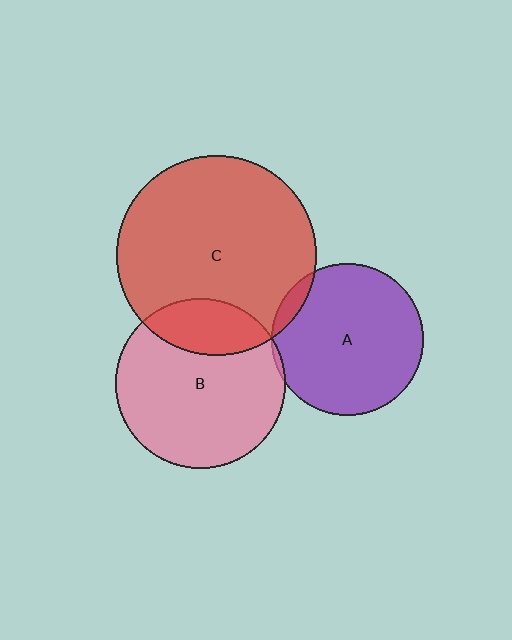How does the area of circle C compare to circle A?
Approximately 1.7 times.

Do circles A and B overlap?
Yes.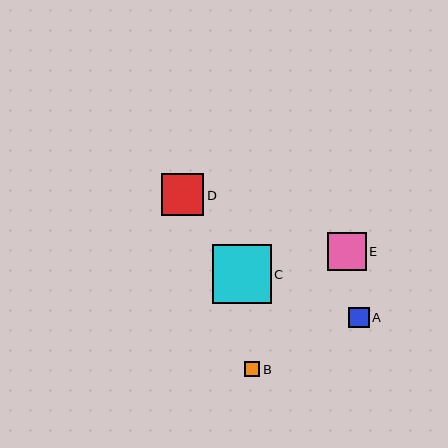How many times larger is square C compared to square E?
Square C is approximately 1.5 times the size of square E.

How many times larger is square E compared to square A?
Square E is approximately 1.9 times the size of square A.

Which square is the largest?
Square C is the largest with a size of approximately 59 pixels.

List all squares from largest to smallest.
From largest to smallest: C, D, E, A, B.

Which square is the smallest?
Square B is the smallest with a size of approximately 15 pixels.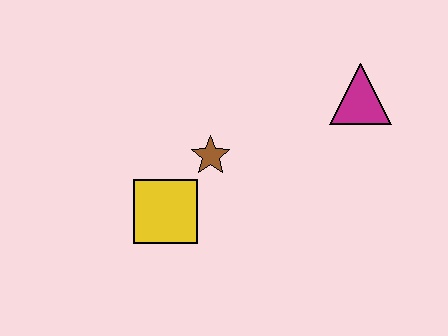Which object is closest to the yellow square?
The brown star is closest to the yellow square.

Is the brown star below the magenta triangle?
Yes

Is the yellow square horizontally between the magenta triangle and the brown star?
No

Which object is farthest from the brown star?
The magenta triangle is farthest from the brown star.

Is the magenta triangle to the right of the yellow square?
Yes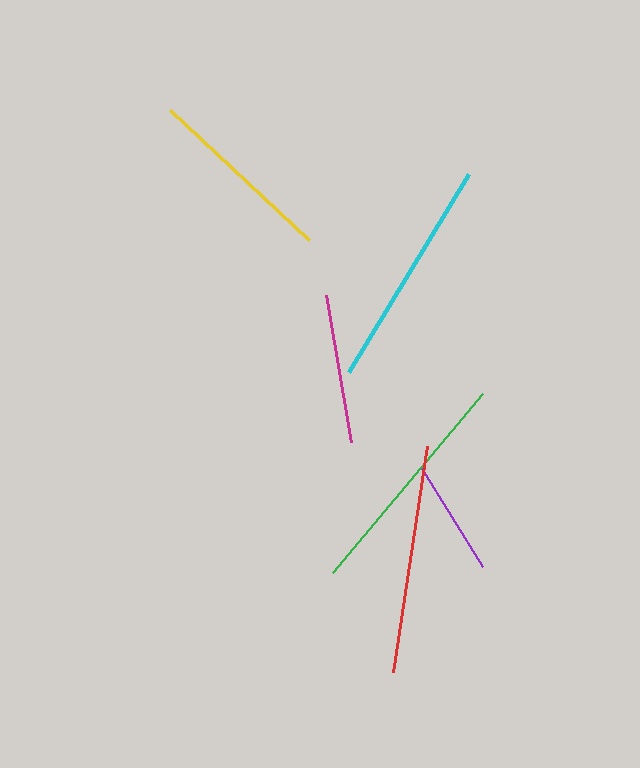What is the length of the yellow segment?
The yellow segment is approximately 190 pixels long.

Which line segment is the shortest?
The purple line is the shortest at approximately 117 pixels.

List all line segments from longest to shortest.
From longest to shortest: green, cyan, red, yellow, magenta, purple.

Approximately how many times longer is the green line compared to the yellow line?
The green line is approximately 1.2 times the length of the yellow line.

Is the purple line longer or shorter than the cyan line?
The cyan line is longer than the purple line.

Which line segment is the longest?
The green line is the longest at approximately 233 pixels.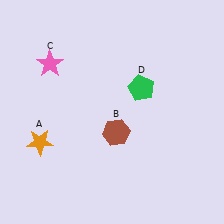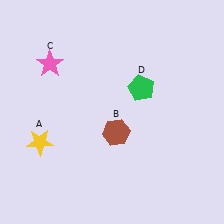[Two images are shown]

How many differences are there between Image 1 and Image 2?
There is 1 difference between the two images.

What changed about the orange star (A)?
In Image 1, A is orange. In Image 2, it changed to yellow.